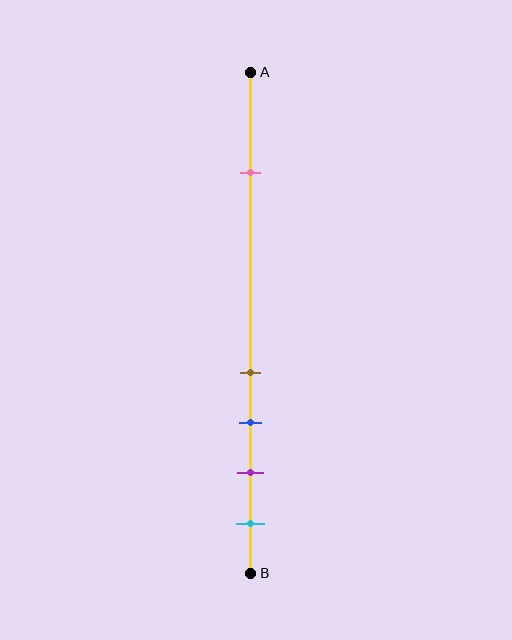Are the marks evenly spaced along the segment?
No, the marks are not evenly spaced.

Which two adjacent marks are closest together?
The brown and blue marks are the closest adjacent pair.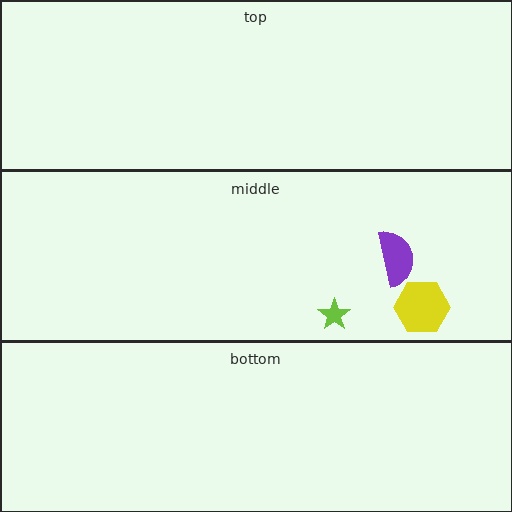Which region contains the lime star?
The middle region.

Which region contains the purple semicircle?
The middle region.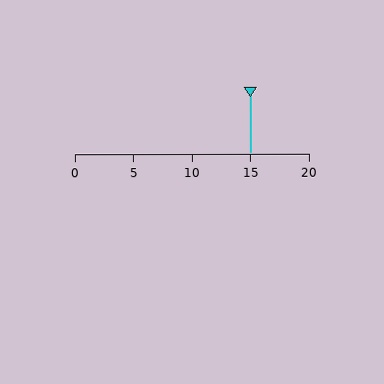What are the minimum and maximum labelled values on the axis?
The axis runs from 0 to 20.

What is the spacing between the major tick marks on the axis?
The major ticks are spaced 5 apart.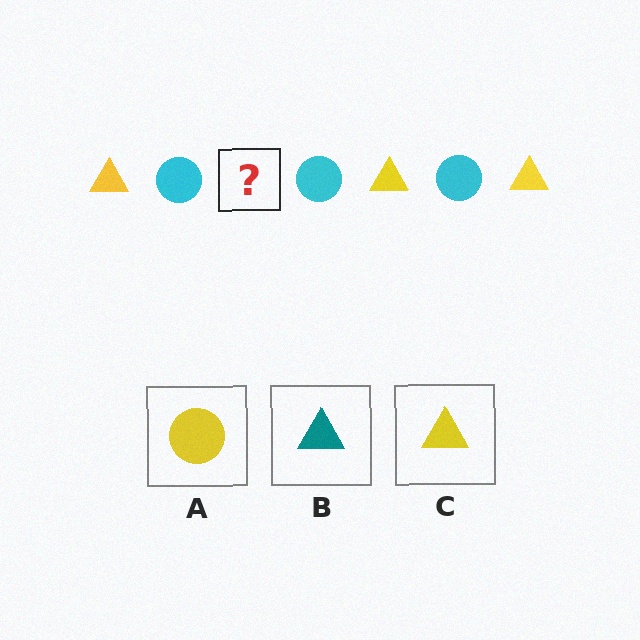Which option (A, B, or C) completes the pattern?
C.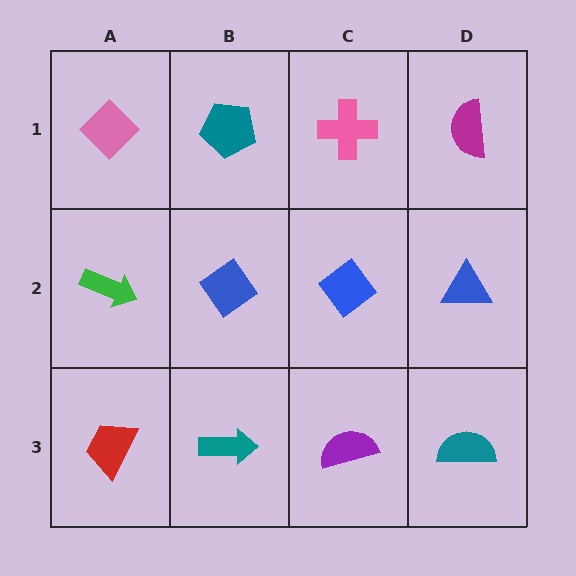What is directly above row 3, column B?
A blue diamond.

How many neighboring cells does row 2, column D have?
3.